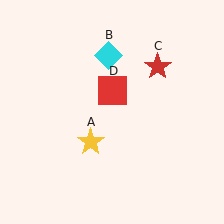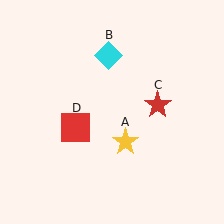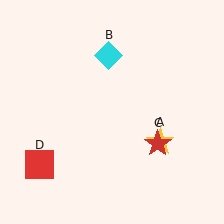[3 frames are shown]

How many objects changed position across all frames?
3 objects changed position: yellow star (object A), red star (object C), red square (object D).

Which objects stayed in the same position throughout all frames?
Cyan diamond (object B) remained stationary.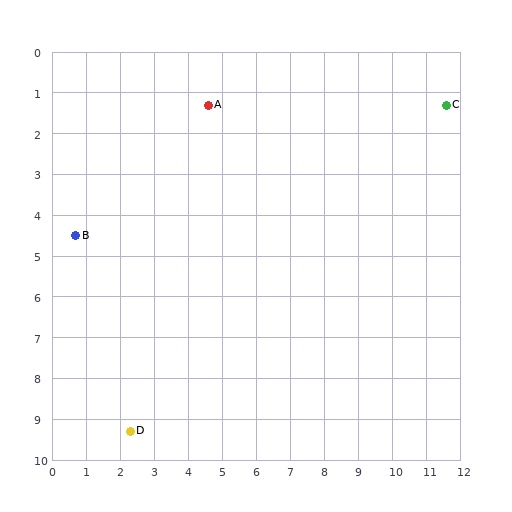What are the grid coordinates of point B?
Point B is at approximately (0.7, 4.5).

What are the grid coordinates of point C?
Point C is at approximately (11.6, 1.3).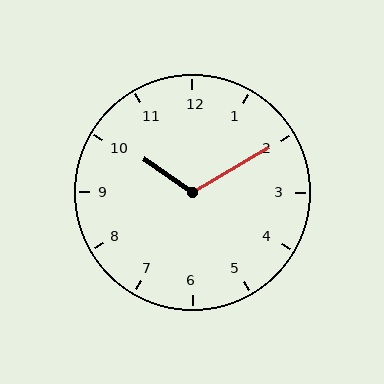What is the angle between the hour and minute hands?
Approximately 115 degrees.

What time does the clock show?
10:10.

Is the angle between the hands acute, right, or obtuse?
It is obtuse.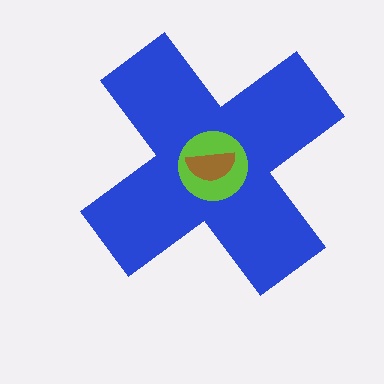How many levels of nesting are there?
3.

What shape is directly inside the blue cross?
The lime circle.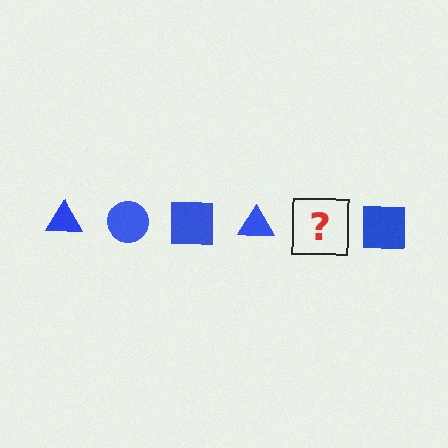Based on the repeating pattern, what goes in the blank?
The blank should be a blue circle.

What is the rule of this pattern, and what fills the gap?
The rule is that the pattern cycles through triangle, circle, square shapes in blue. The gap should be filled with a blue circle.